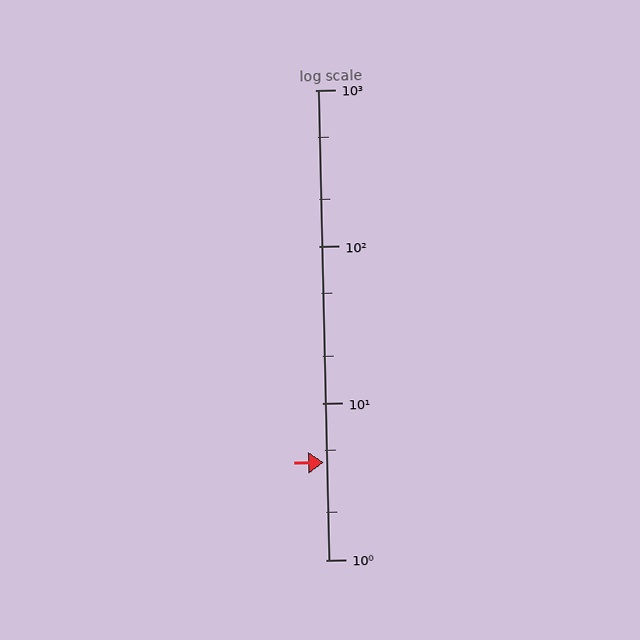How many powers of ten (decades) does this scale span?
The scale spans 3 decades, from 1 to 1000.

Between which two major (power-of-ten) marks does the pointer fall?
The pointer is between 1 and 10.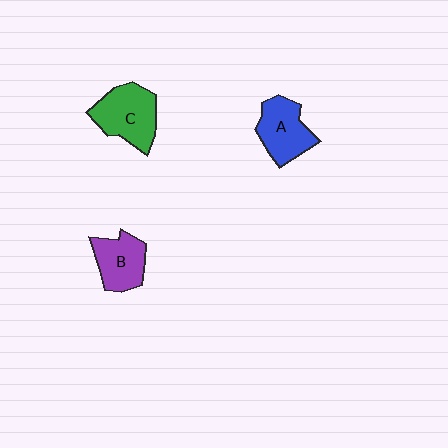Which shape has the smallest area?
Shape B (purple).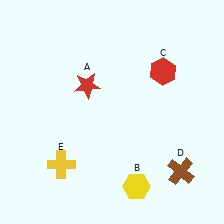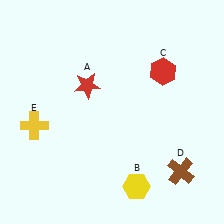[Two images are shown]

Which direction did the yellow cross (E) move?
The yellow cross (E) moved up.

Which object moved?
The yellow cross (E) moved up.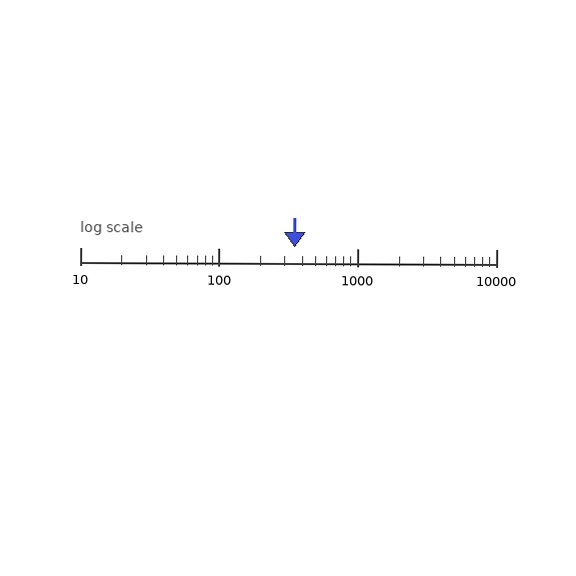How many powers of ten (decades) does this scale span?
The scale spans 3 decades, from 10 to 10000.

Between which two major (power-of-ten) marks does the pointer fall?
The pointer is between 100 and 1000.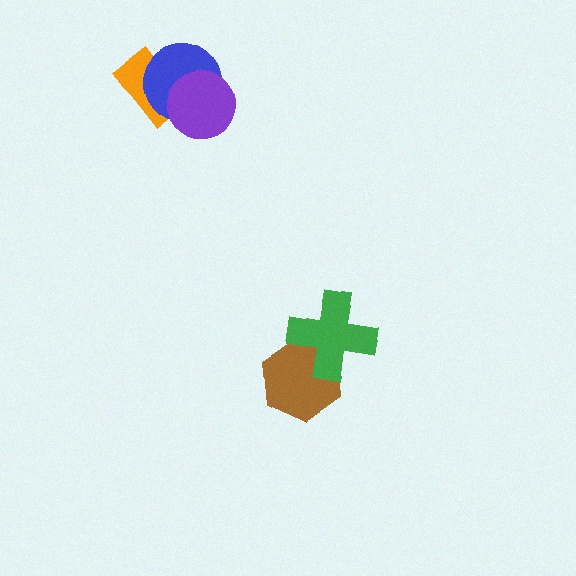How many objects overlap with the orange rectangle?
2 objects overlap with the orange rectangle.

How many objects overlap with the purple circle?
2 objects overlap with the purple circle.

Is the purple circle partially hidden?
No, no other shape covers it.